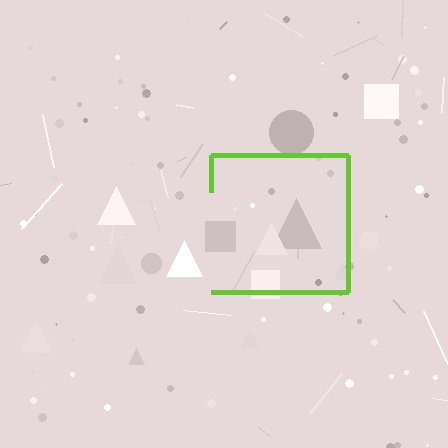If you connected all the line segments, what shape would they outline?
They would outline a square.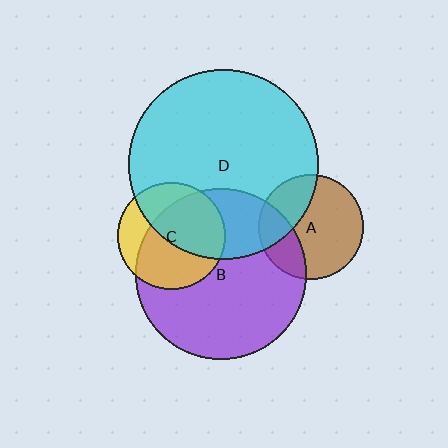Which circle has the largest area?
Circle D (cyan).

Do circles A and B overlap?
Yes.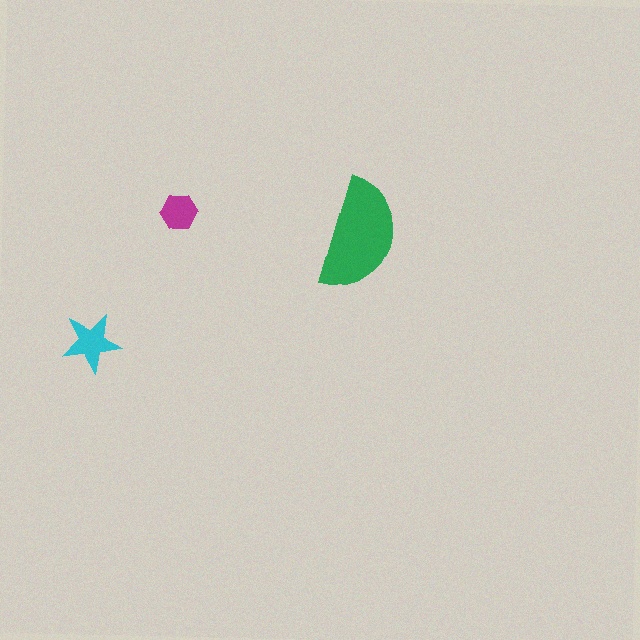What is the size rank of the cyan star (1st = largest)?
2nd.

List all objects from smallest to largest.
The magenta hexagon, the cyan star, the green semicircle.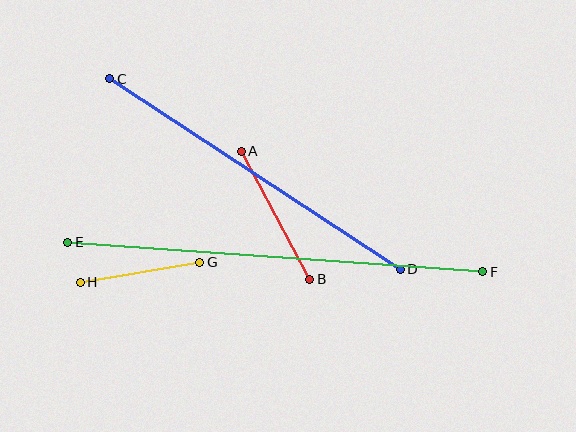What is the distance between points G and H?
The distance is approximately 121 pixels.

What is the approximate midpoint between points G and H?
The midpoint is at approximately (140, 272) pixels.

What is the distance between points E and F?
The distance is approximately 416 pixels.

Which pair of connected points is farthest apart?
Points E and F are farthest apart.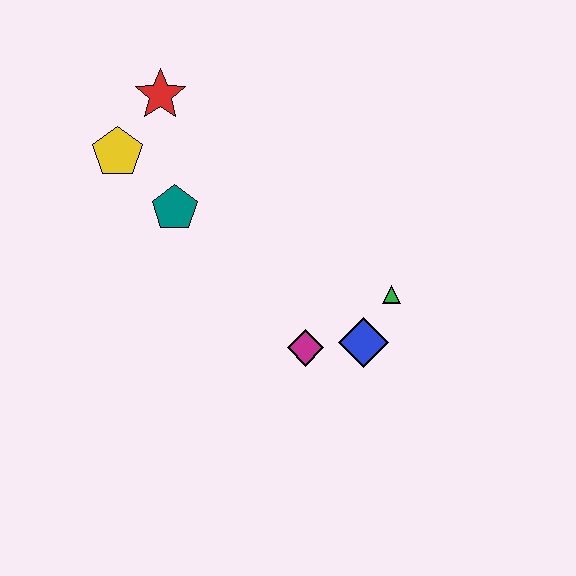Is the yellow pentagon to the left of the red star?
Yes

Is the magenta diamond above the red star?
No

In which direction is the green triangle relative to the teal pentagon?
The green triangle is to the right of the teal pentagon.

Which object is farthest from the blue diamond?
The red star is farthest from the blue diamond.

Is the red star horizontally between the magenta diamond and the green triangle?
No